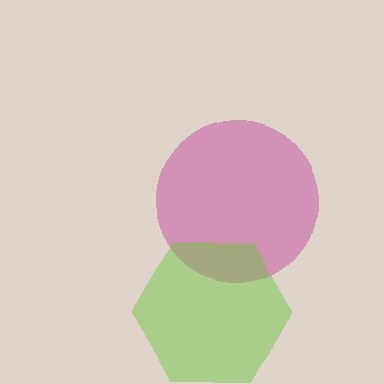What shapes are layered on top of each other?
The layered shapes are: a magenta circle, a lime hexagon.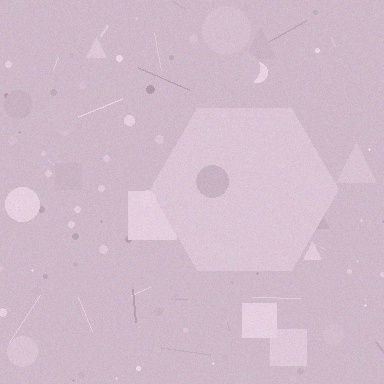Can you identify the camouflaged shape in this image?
The camouflaged shape is a hexagon.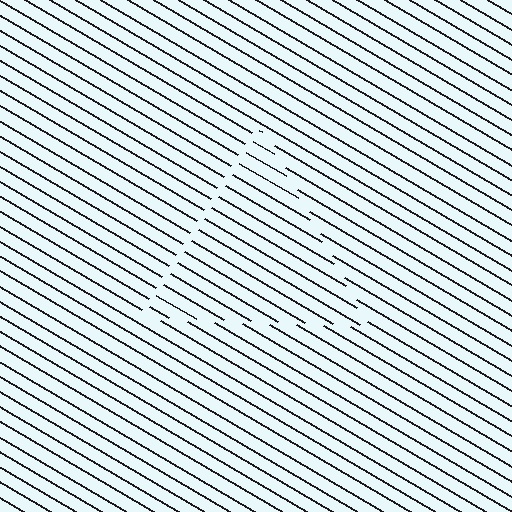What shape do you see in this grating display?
An illusory triangle. The interior of the shape contains the same grating, shifted by half a period — the contour is defined by the phase discontinuity where line-ends from the inner and outer gratings abut.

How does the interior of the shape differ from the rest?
The interior of the shape contains the same grating, shifted by half a period — the contour is defined by the phase discontinuity where line-ends from the inner and outer gratings abut.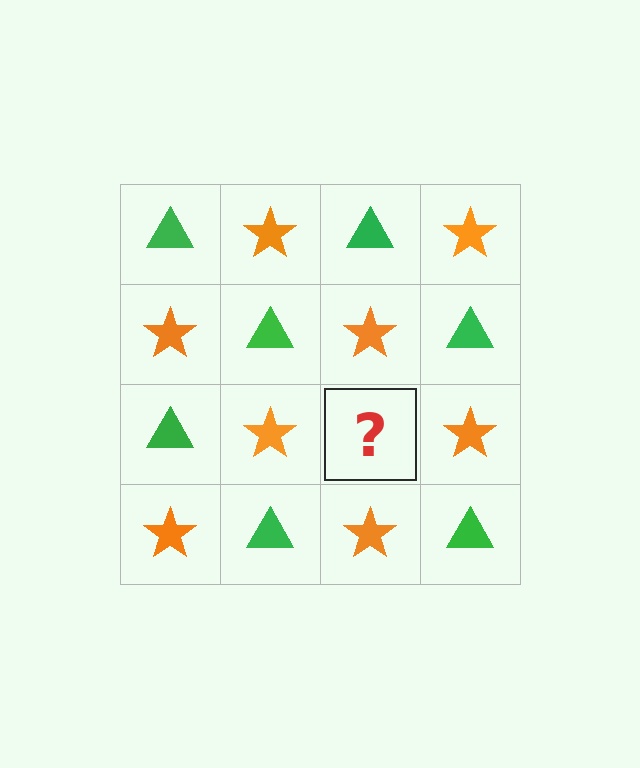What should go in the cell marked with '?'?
The missing cell should contain a green triangle.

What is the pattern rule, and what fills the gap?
The rule is that it alternates green triangle and orange star in a checkerboard pattern. The gap should be filled with a green triangle.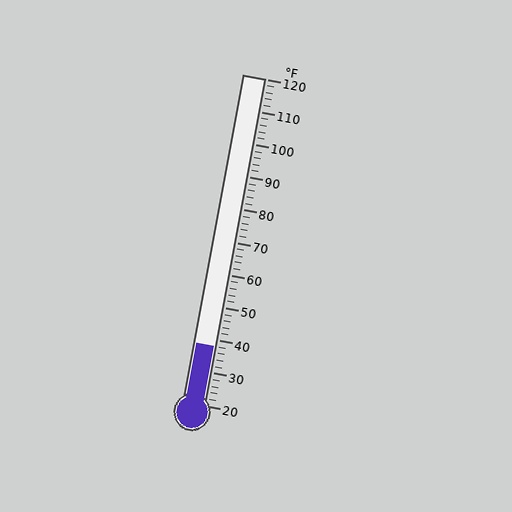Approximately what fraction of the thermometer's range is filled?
The thermometer is filled to approximately 20% of its range.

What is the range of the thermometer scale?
The thermometer scale ranges from 20°F to 120°F.